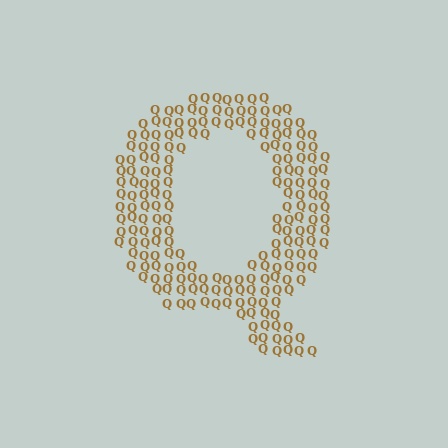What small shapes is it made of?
It is made of small letter Q's.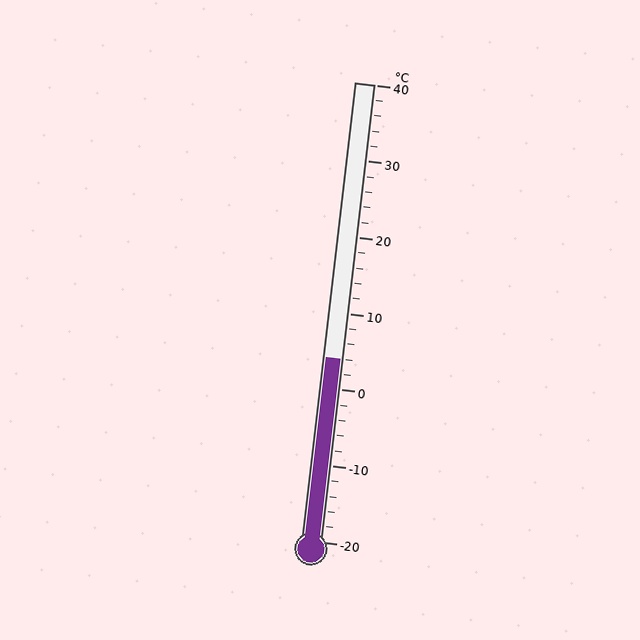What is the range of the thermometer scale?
The thermometer scale ranges from -20°C to 40°C.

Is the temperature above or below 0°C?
The temperature is above 0°C.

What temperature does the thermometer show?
The thermometer shows approximately 4°C.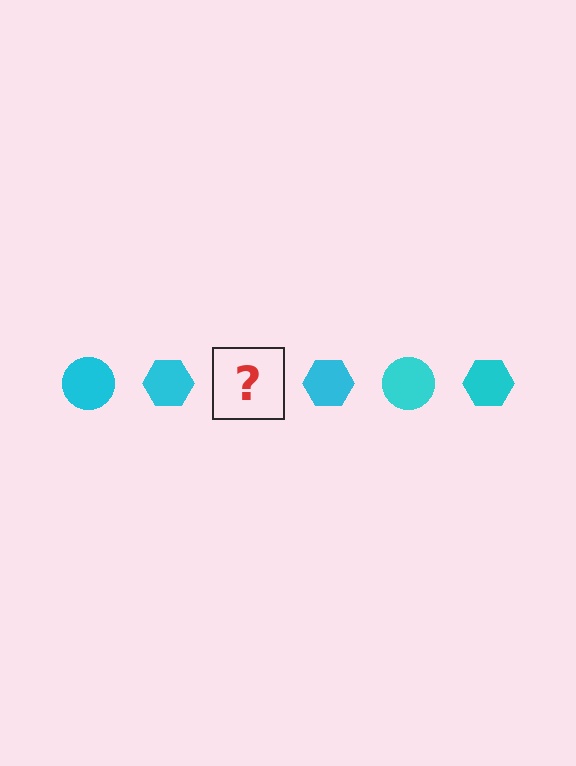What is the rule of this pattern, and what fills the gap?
The rule is that the pattern cycles through circle, hexagon shapes in cyan. The gap should be filled with a cyan circle.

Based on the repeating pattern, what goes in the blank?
The blank should be a cyan circle.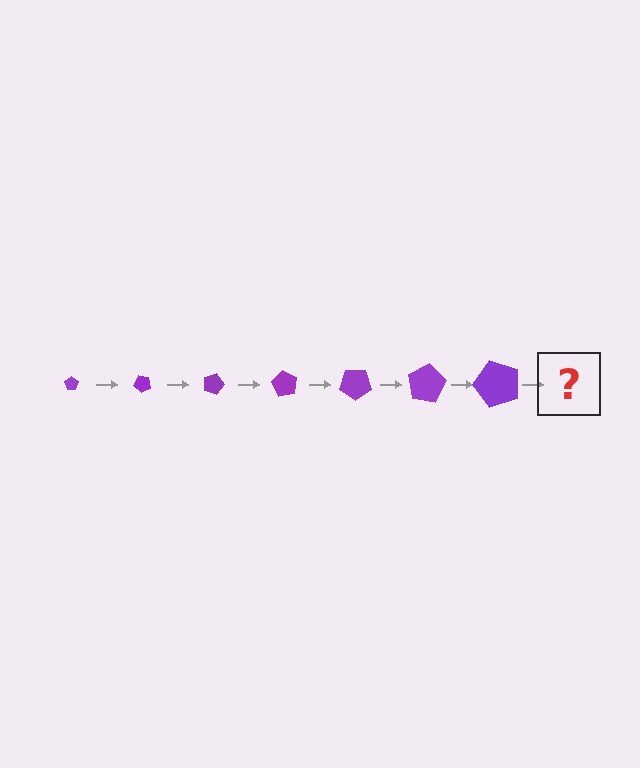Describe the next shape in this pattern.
It should be a pentagon, larger than the previous one and rotated 315 degrees from the start.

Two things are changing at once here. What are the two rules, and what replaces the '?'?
The two rules are that the pentagon grows larger each step and it rotates 45 degrees each step. The '?' should be a pentagon, larger than the previous one and rotated 315 degrees from the start.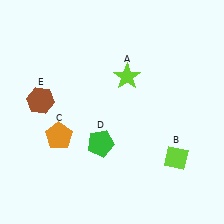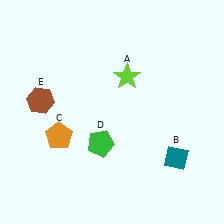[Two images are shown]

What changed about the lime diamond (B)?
In Image 1, B is lime. In Image 2, it changed to teal.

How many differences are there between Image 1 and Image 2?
There is 1 difference between the two images.